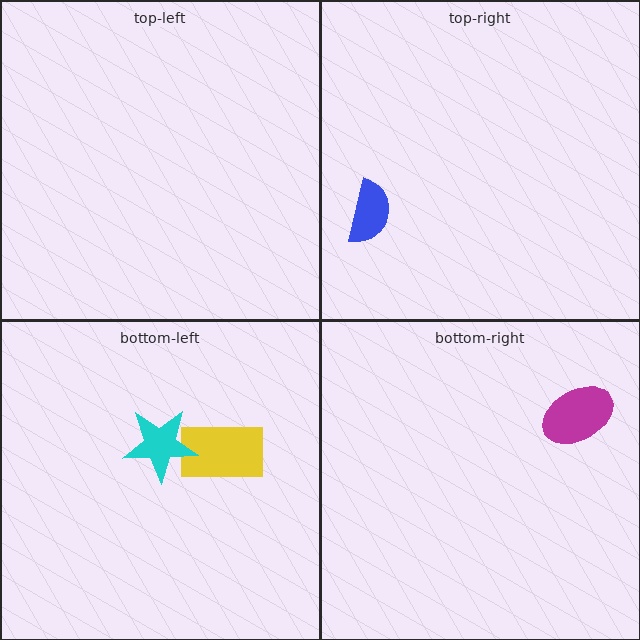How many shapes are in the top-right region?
1.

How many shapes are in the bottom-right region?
1.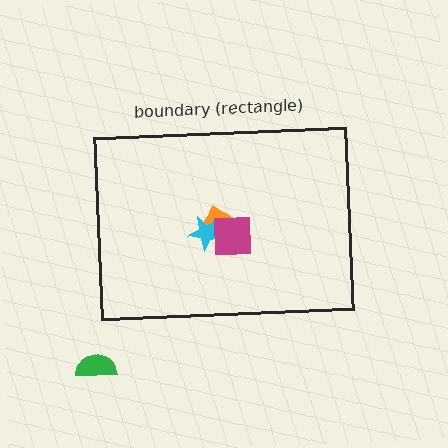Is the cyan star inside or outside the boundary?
Inside.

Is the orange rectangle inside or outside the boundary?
Inside.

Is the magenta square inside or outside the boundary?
Inside.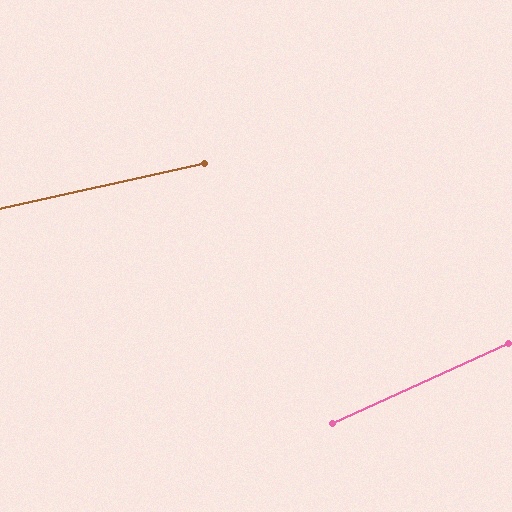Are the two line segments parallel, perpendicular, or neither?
Neither parallel nor perpendicular — they differ by about 12°.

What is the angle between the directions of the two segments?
Approximately 12 degrees.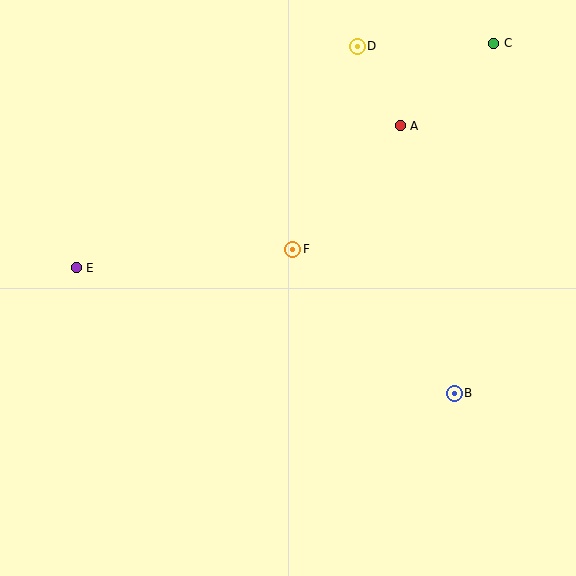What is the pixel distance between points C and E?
The distance between C and E is 474 pixels.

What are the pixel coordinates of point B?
Point B is at (454, 393).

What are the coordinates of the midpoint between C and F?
The midpoint between C and F is at (393, 146).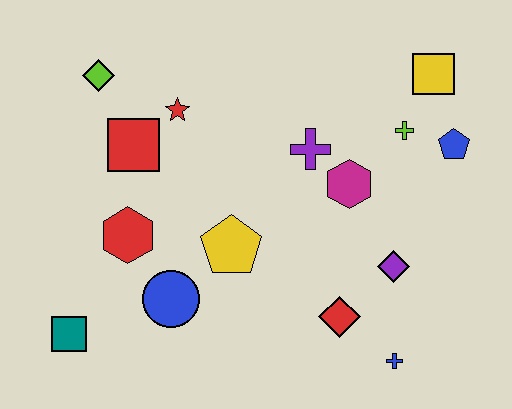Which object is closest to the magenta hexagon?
The purple cross is closest to the magenta hexagon.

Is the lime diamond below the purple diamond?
No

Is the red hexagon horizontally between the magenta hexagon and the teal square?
Yes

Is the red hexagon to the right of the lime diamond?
Yes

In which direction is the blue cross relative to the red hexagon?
The blue cross is to the right of the red hexagon.